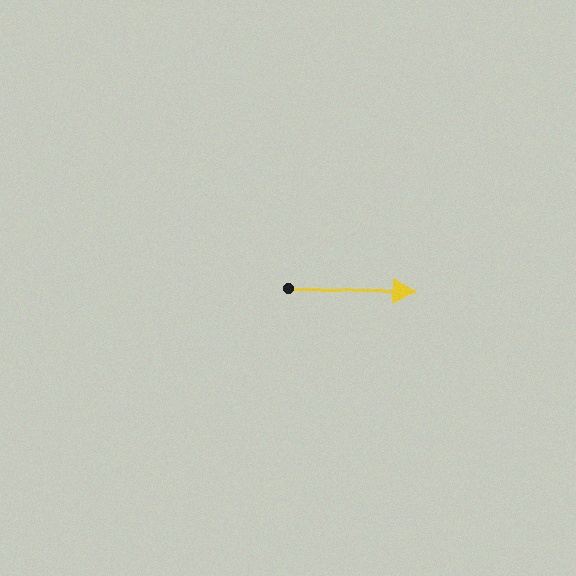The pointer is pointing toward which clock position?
Roughly 3 o'clock.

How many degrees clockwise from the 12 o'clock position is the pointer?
Approximately 92 degrees.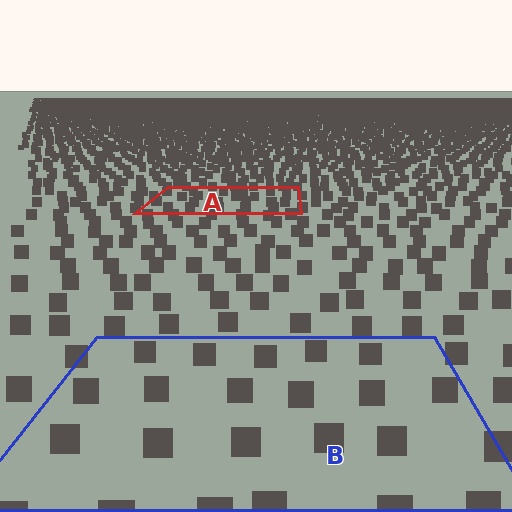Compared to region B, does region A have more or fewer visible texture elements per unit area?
Region A has more texture elements per unit area — they are packed more densely because it is farther away.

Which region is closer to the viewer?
Region B is closer. The texture elements there are larger and more spread out.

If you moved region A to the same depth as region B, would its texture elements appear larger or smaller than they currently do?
They would appear larger. At a closer depth, the same texture elements are projected at a bigger on-screen size.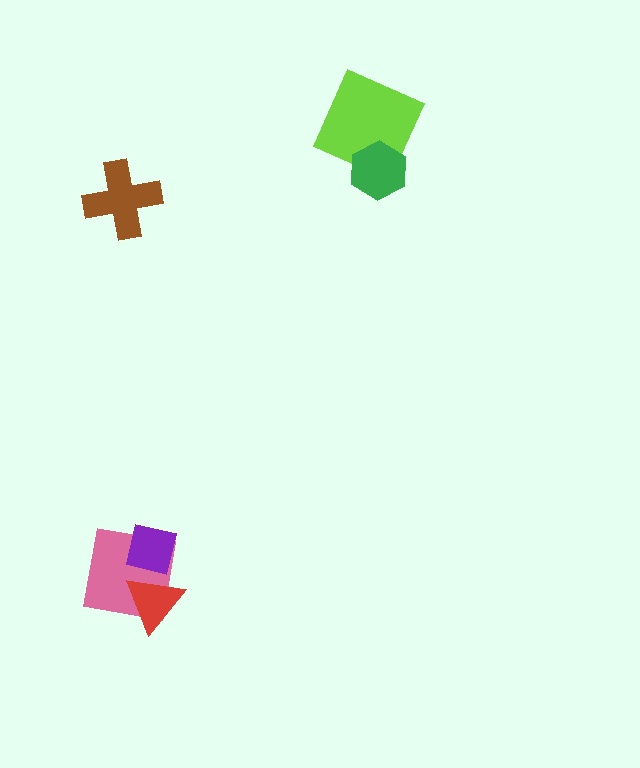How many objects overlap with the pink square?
2 objects overlap with the pink square.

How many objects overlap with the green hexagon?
1 object overlaps with the green hexagon.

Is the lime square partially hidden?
Yes, it is partially covered by another shape.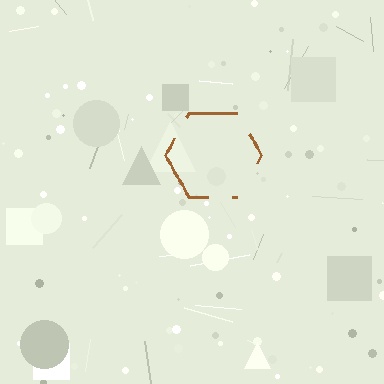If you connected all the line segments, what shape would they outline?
They would outline a hexagon.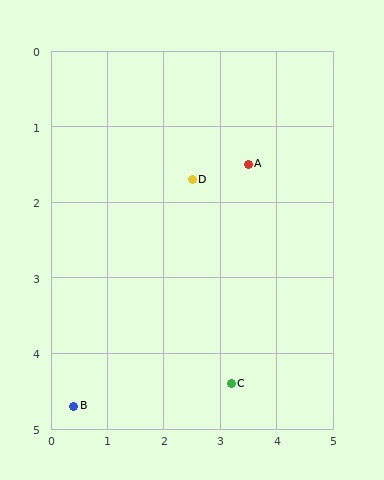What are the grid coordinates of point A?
Point A is at approximately (3.5, 1.5).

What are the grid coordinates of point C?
Point C is at approximately (3.2, 4.4).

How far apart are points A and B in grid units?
Points A and B are about 4.5 grid units apart.